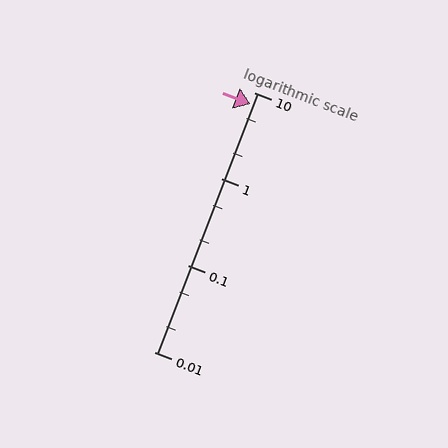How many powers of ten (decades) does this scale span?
The scale spans 3 decades, from 0.01 to 10.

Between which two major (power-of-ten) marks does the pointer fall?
The pointer is between 1 and 10.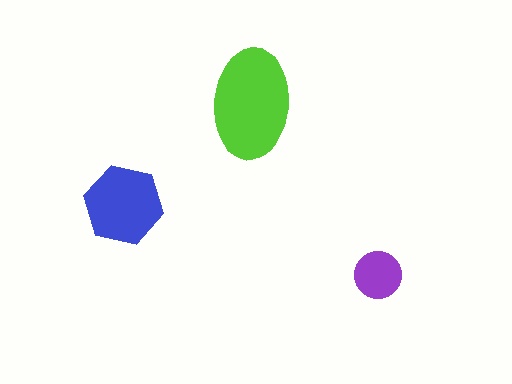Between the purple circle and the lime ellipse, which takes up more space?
The lime ellipse.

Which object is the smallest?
The purple circle.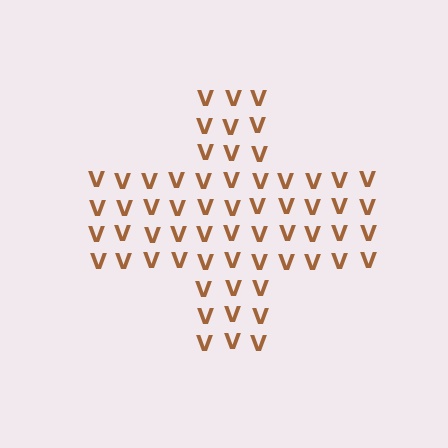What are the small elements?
The small elements are letter V's.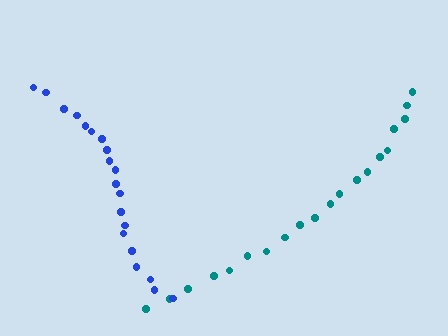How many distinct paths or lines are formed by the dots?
There are 2 distinct paths.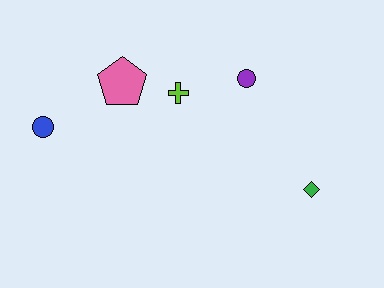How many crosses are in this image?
There is 1 cross.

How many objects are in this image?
There are 5 objects.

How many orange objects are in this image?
There are no orange objects.